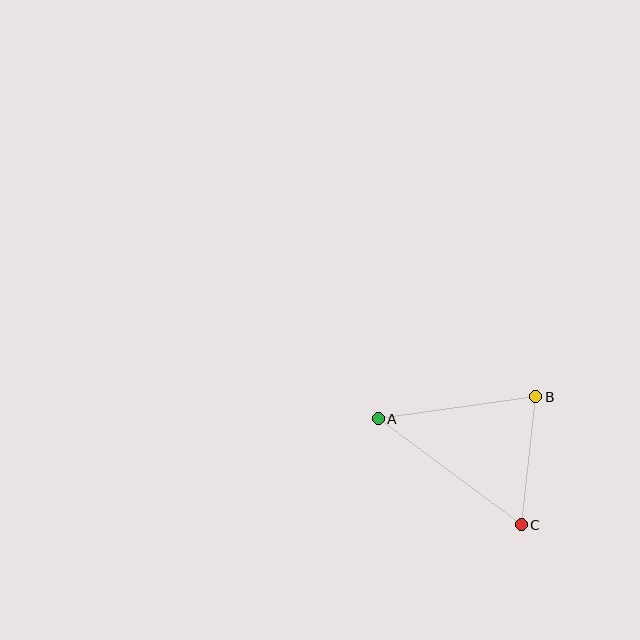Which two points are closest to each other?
Points B and C are closest to each other.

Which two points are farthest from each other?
Points A and C are farthest from each other.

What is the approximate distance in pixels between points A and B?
The distance between A and B is approximately 159 pixels.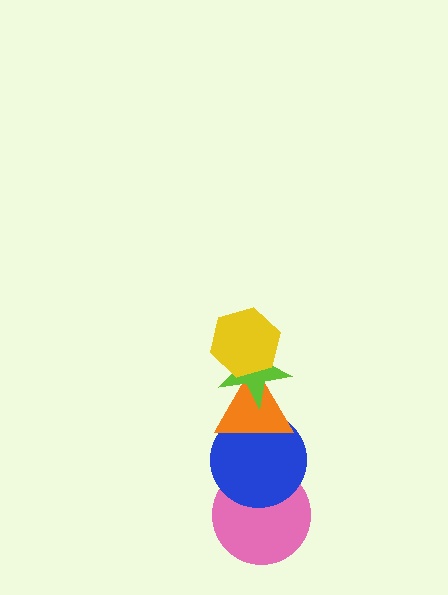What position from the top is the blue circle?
The blue circle is 4th from the top.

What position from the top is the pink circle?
The pink circle is 5th from the top.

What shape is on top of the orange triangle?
The lime star is on top of the orange triangle.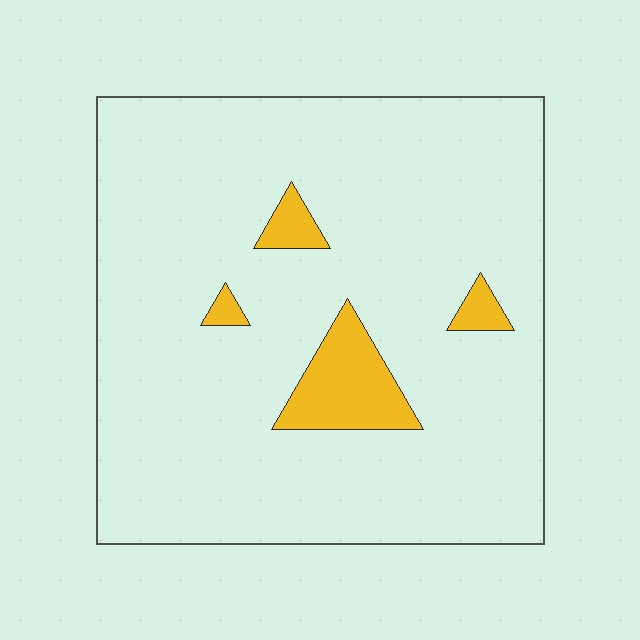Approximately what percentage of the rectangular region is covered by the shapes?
Approximately 10%.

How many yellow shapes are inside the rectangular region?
4.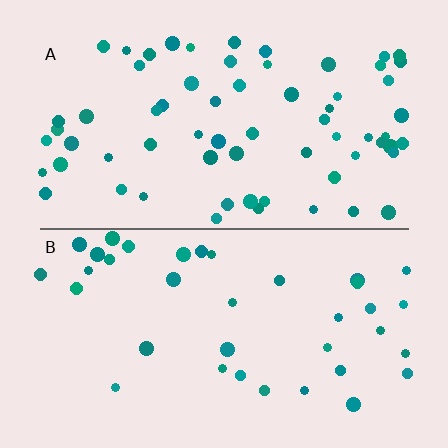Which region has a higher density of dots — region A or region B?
A (the top).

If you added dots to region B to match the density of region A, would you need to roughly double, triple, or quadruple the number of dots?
Approximately double.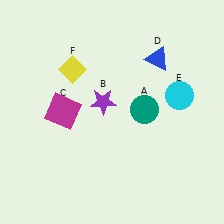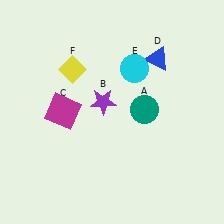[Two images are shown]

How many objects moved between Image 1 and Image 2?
1 object moved between the two images.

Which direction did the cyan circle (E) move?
The cyan circle (E) moved left.